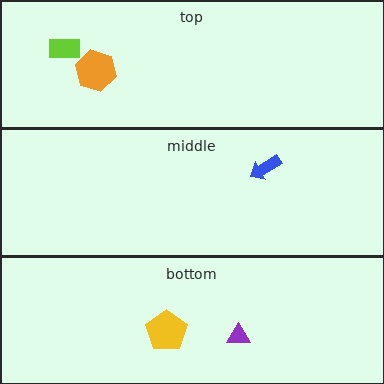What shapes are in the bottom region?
The purple triangle, the yellow pentagon.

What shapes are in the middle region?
The blue arrow.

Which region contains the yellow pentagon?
The bottom region.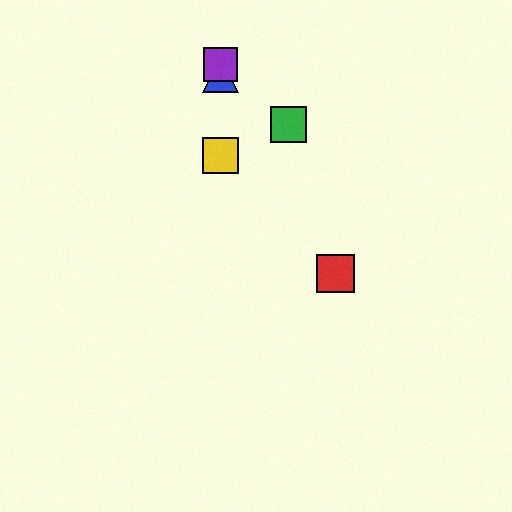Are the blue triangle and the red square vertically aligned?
No, the blue triangle is at x≈221 and the red square is at x≈335.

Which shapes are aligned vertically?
The blue triangle, the yellow square, the purple square are aligned vertically.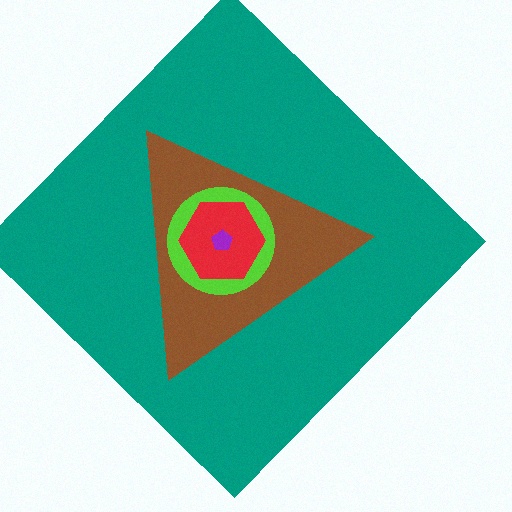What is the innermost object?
The purple pentagon.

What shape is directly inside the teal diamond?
The brown triangle.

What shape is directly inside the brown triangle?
The lime circle.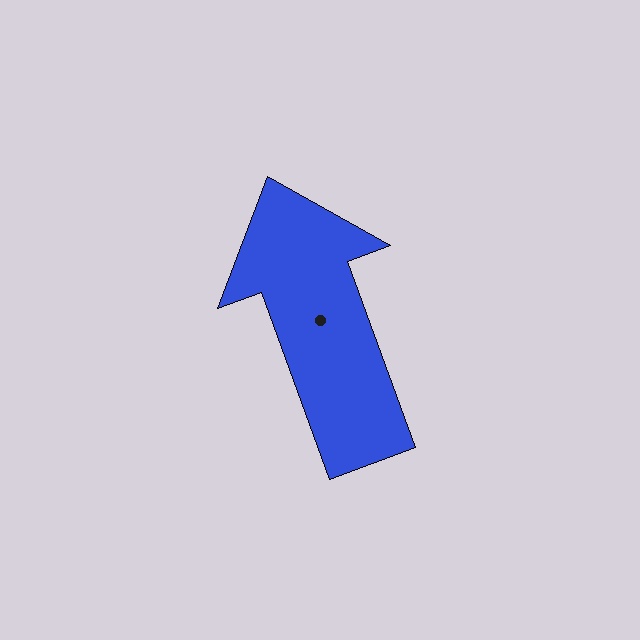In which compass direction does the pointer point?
North.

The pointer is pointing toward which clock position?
Roughly 11 o'clock.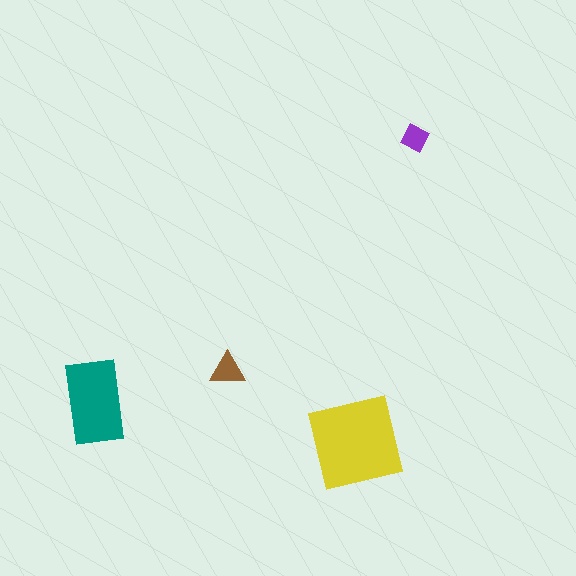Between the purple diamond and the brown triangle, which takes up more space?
The brown triangle.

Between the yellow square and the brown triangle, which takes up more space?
The yellow square.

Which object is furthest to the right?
The purple diamond is rightmost.